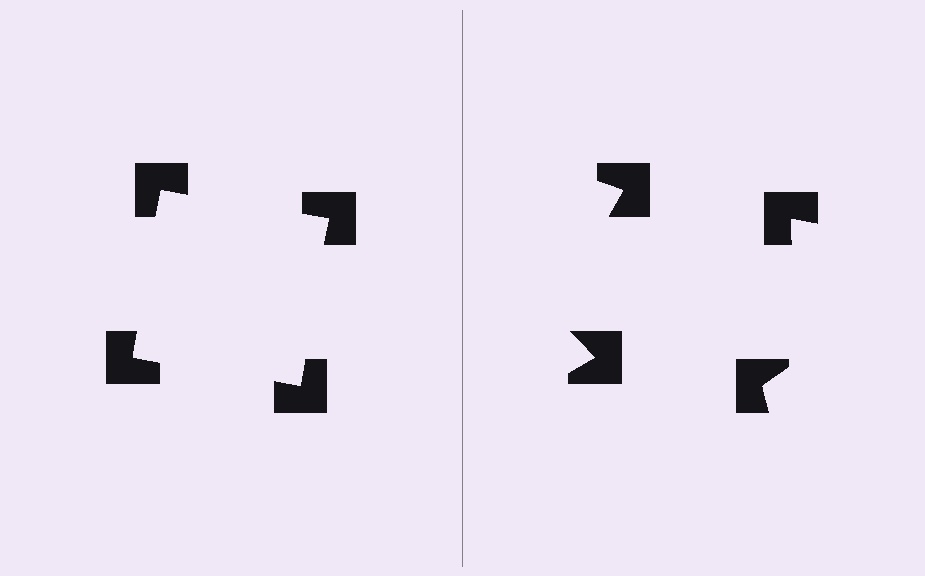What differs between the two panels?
The notched squares are positioned identically on both sides; only the wedge orientations differ. On the left they align to a square; on the right they are misaligned.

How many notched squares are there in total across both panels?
8 — 4 on each side.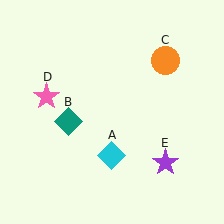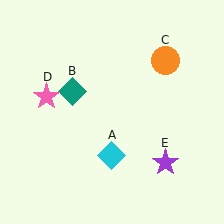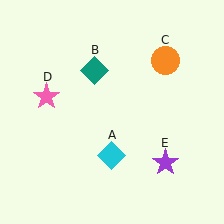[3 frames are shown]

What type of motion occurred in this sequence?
The teal diamond (object B) rotated clockwise around the center of the scene.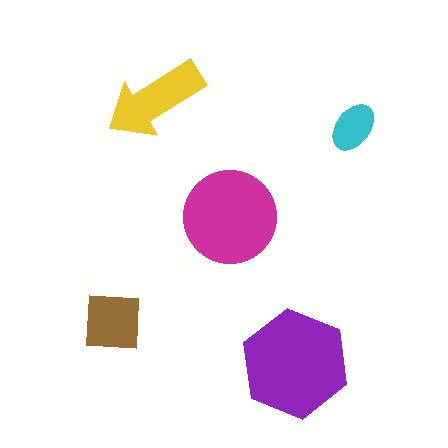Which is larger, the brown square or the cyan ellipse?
The brown square.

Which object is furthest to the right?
The cyan ellipse is rightmost.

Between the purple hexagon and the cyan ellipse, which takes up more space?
The purple hexagon.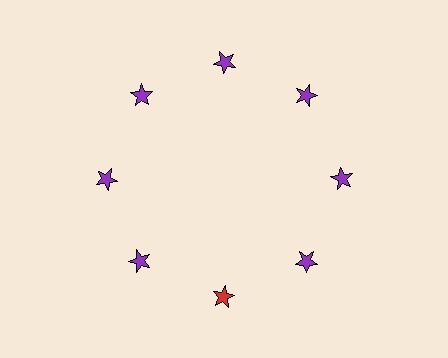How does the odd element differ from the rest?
It has a different color: red instead of purple.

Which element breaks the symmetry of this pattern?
The red star at roughly the 6 o'clock position breaks the symmetry. All other shapes are purple stars.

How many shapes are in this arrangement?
There are 8 shapes arranged in a ring pattern.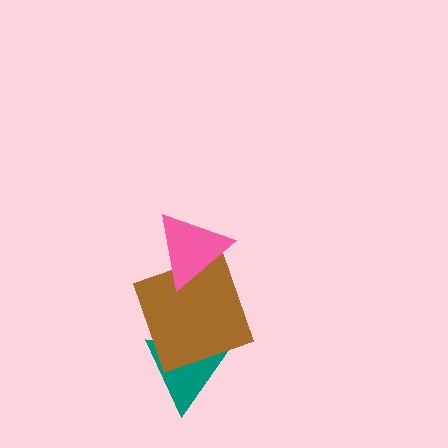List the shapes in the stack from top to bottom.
From top to bottom: the pink triangle, the brown square, the teal triangle.